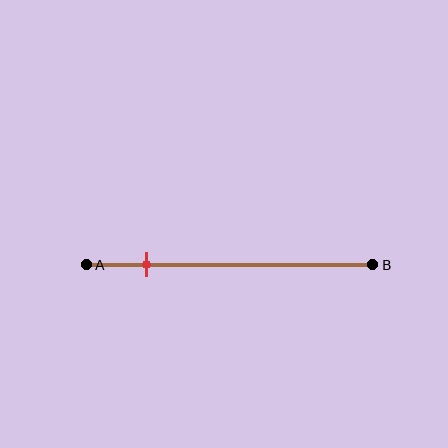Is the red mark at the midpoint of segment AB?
No, the mark is at about 20% from A, not at the 50% midpoint.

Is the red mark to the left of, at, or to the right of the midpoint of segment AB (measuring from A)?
The red mark is to the left of the midpoint of segment AB.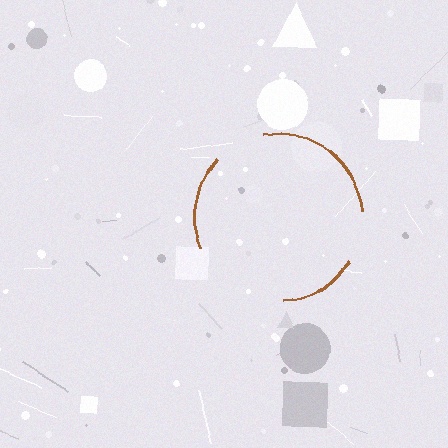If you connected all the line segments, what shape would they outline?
They would outline a circle.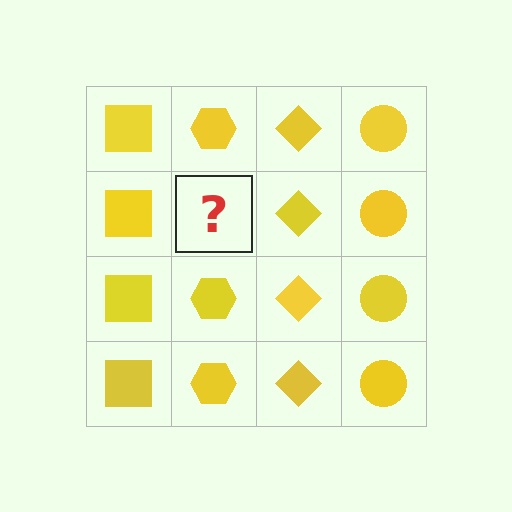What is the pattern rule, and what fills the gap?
The rule is that each column has a consistent shape. The gap should be filled with a yellow hexagon.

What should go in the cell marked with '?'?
The missing cell should contain a yellow hexagon.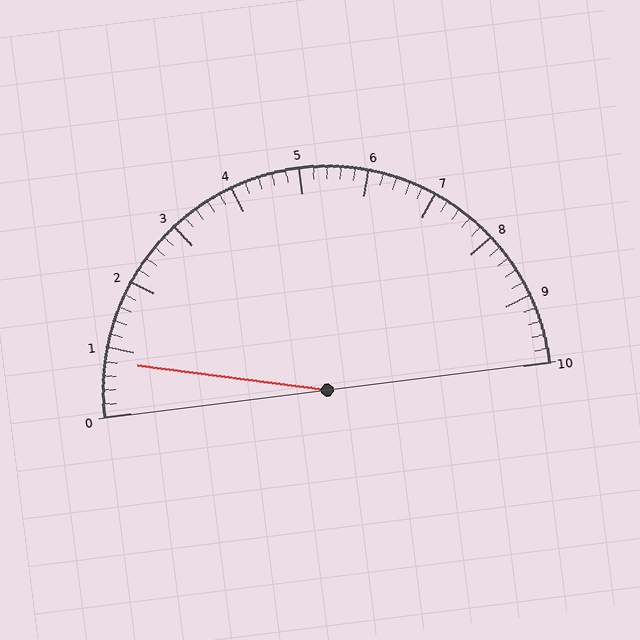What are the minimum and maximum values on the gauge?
The gauge ranges from 0 to 10.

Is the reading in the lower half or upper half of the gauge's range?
The reading is in the lower half of the range (0 to 10).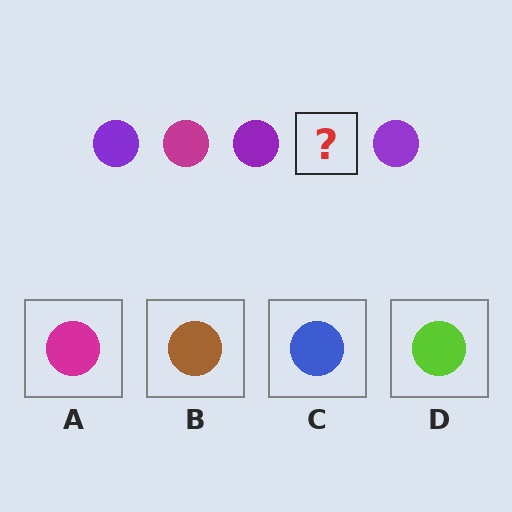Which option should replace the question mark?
Option A.